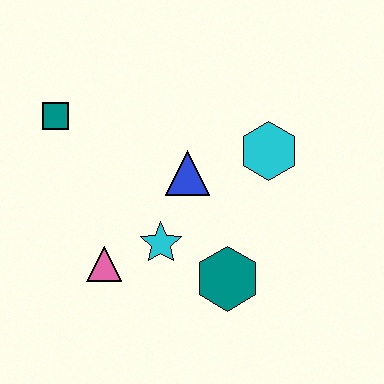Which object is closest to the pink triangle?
The cyan star is closest to the pink triangle.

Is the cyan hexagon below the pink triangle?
No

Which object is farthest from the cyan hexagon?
The teal square is farthest from the cyan hexagon.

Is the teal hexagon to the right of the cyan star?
Yes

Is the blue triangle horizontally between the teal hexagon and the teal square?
Yes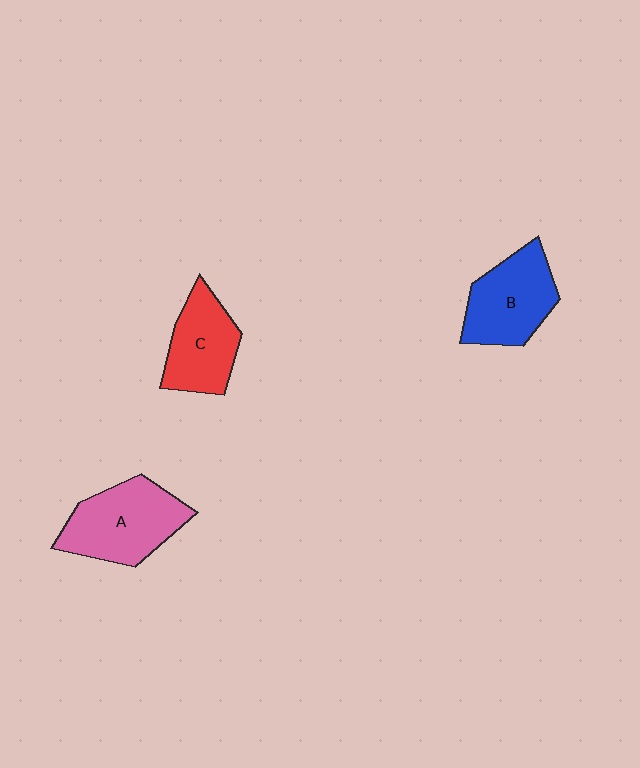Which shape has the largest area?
Shape A (pink).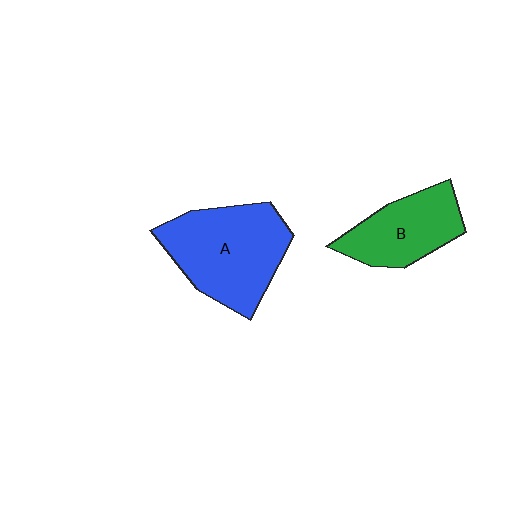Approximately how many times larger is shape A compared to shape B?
Approximately 1.5 times.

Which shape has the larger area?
Shape A (blue).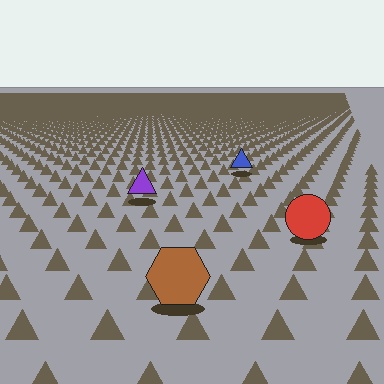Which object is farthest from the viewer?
The blue triangle is farthest from the viewer. It appears smaller and the ground texture around it is denser.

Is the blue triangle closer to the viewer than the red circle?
No. The red circle is closer — you can tell from the texture gradient: the ground texture is coarser near it.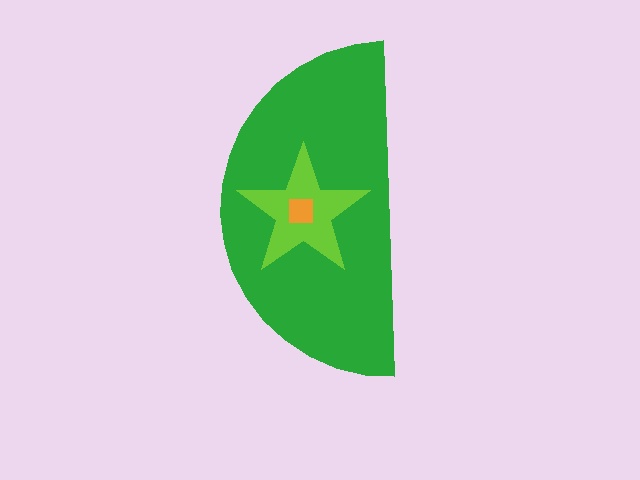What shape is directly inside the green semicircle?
The lime star.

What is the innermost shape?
The orange square.